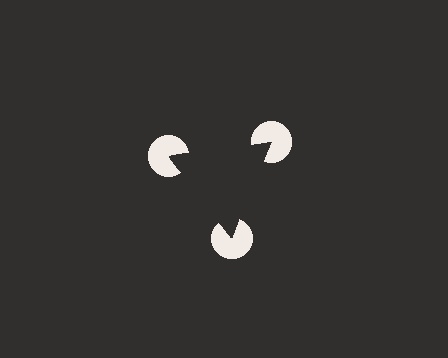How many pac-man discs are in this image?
There are 3 — one at each vertex of the illusory triangle.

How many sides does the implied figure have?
3 sides.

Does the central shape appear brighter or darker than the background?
It typically appears slightly darker than the background, even though no actual brightness change is drawn.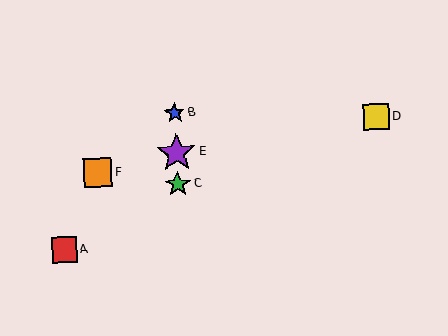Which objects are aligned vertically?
Objects B, C, E are aligned vertically.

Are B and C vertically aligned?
Yes, both are at x≈175.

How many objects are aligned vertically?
3 objects (B, C, E) are aligned vertically.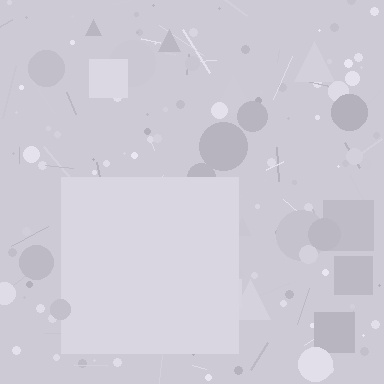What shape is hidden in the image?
A square is hidden in the image.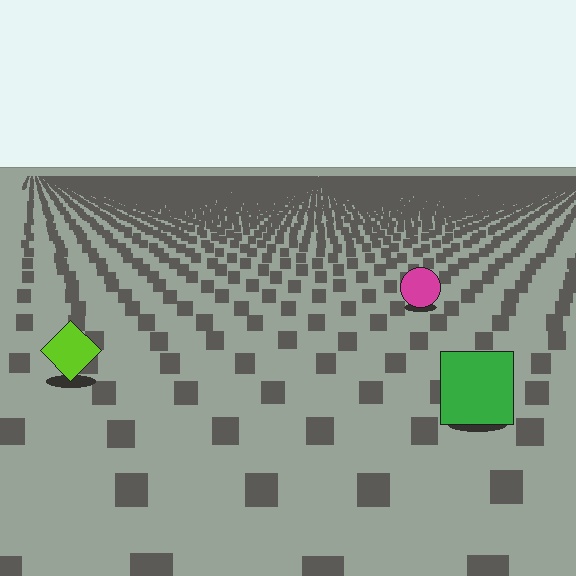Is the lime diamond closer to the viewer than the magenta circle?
Yes. The lime diamond is closer — you can tell from the texture gradient: the ground texture is coarser near it.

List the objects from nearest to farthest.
From nearest to farthest: the green square, the lime diamond, the magenta circle.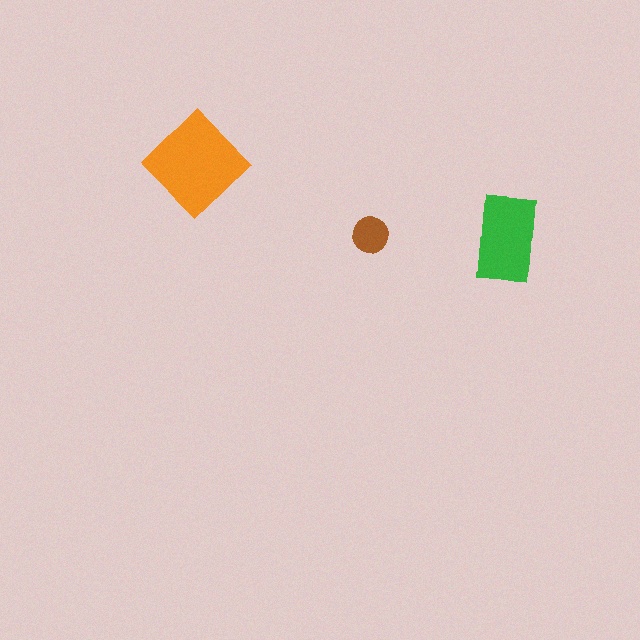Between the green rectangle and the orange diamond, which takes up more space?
The orange diamond.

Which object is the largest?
The orange diamond.